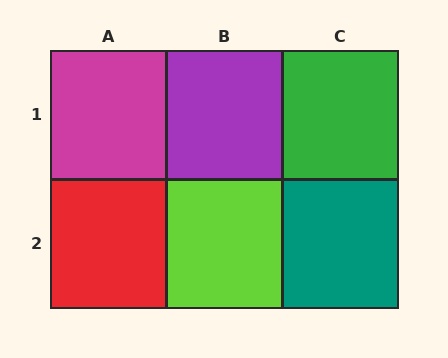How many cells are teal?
1 cell is teal.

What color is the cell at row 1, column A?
Magenta.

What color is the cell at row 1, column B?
Purple.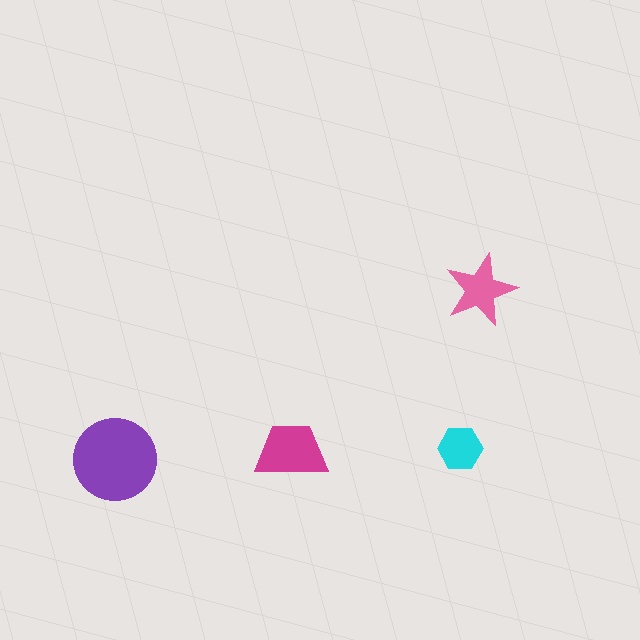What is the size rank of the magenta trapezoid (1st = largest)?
2nd.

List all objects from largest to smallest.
The purple circle, the magenta trapezoid, the pink star, the cyan hexagon.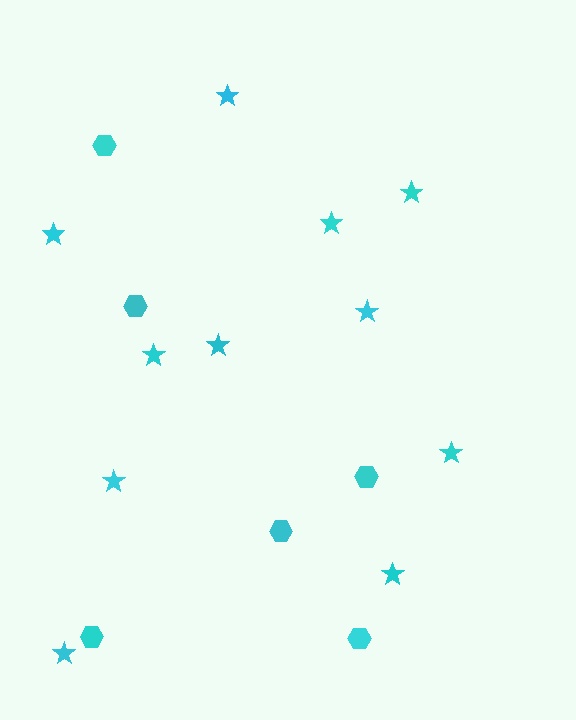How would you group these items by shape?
There are 2 groups: one group of hexagons (6) and one group of stars (11).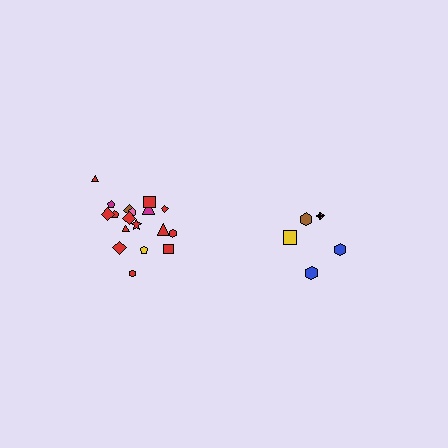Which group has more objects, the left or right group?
The left group.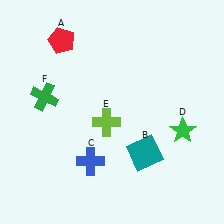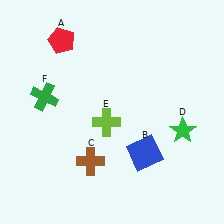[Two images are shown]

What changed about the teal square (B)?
In Image 1, B is teal. In Image 2, it changed to blue.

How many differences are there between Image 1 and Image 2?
There are 2 differences between the two images.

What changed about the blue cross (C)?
In Image 1, C is blue. In Image 2, it changed to brown.